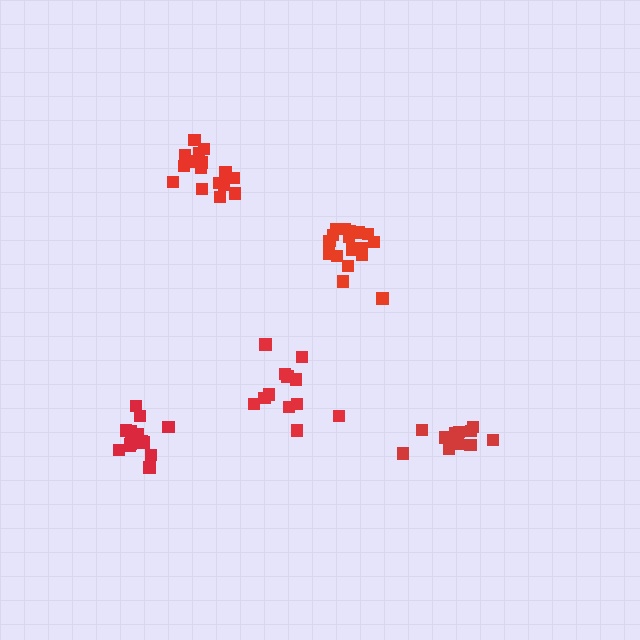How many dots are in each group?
Group 1: 12 dots, Group 2: 15 dots, Group 3: 16 dots, Group 4: 17 dots, Group 5: 12 dots (72 total).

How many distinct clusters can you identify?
There are 5 distinct clusters.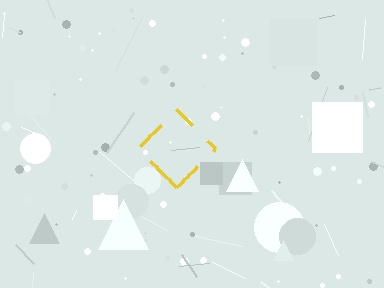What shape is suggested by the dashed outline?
The dashed outline suggests a diamond.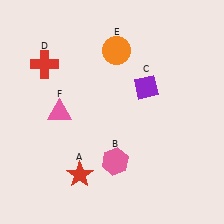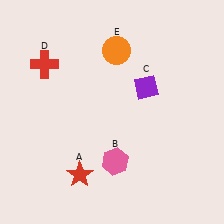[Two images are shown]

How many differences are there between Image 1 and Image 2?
There is 1 difference between the two images.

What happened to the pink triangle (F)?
The pink triangle (F) was removed in Image 2. It was in the bottom-left area of Image 1.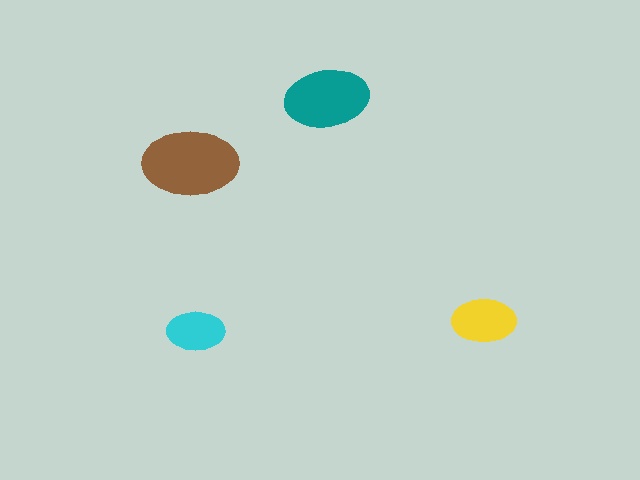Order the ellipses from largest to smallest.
the brown one, the teal one, the yellow one, the cyan one.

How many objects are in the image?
There are 4 objects in the image.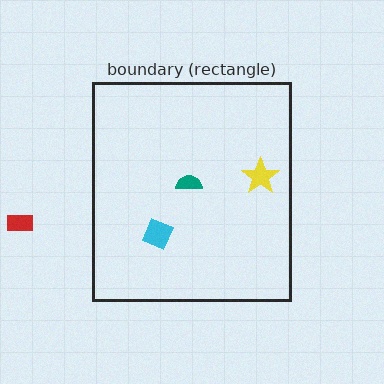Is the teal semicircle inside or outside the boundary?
Inside.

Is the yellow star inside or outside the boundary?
Inside.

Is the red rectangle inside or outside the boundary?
Outside.